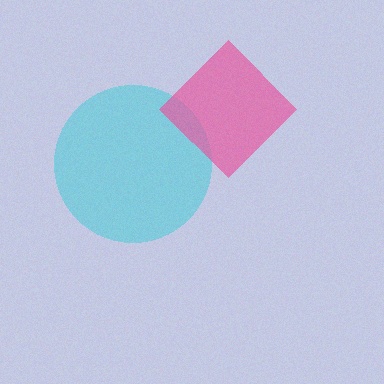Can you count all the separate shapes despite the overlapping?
Yes, there are 2 separate shapes.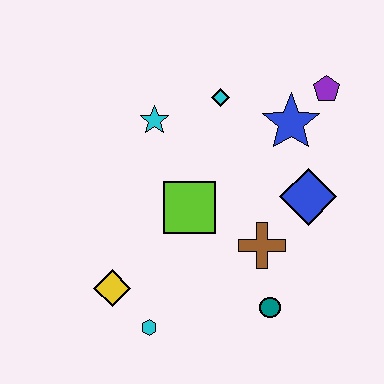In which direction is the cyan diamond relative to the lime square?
The cyan diamond is above the lime square.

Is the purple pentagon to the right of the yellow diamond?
Yes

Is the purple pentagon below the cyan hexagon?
No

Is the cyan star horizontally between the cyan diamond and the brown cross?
No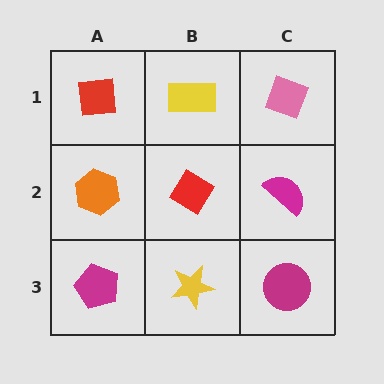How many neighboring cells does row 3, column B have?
3.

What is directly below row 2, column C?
A magenta circle.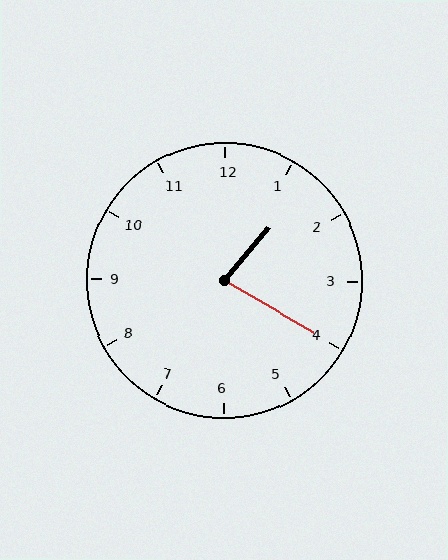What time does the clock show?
1:20.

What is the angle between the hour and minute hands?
Approximately 80 degrees.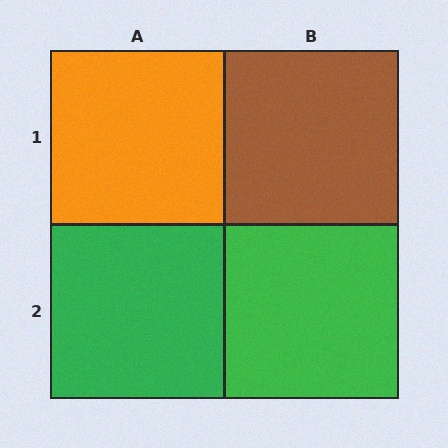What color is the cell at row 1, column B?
Brown.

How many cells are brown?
1 cell is brown.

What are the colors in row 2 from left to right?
Green, green.